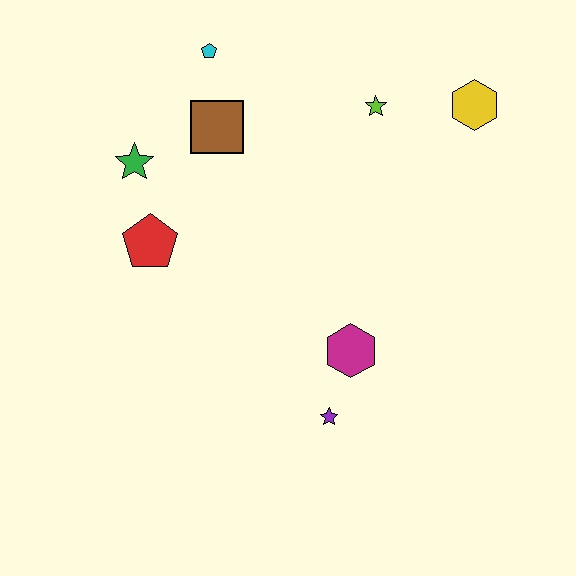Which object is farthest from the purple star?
The cyan pentagon is farthest from the purple star.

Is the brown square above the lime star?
No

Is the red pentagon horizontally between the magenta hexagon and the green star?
Yes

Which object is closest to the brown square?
The cyan pentagon is closest to the brown square.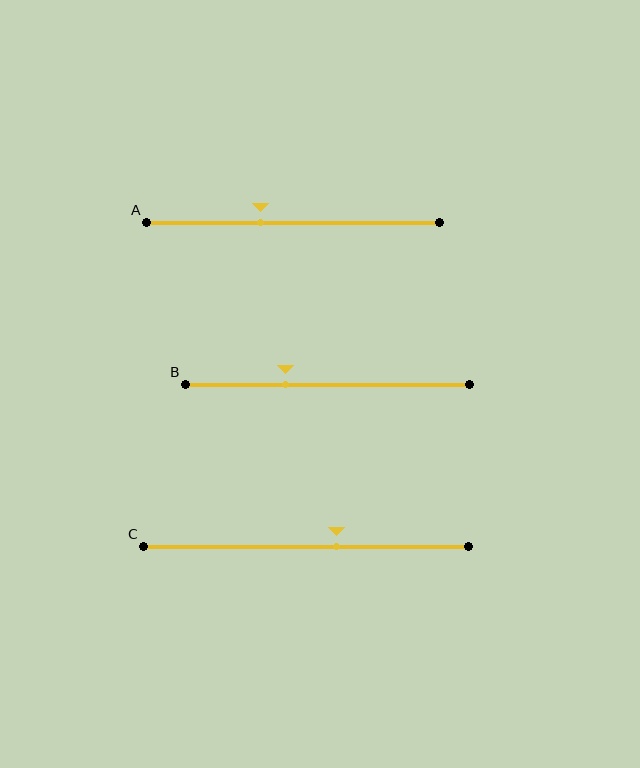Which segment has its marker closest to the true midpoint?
Segment C has its marker closest to the true midpoint.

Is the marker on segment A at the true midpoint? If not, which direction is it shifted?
No, the marker on segment A is shifted to the left by about 11% of the segment length.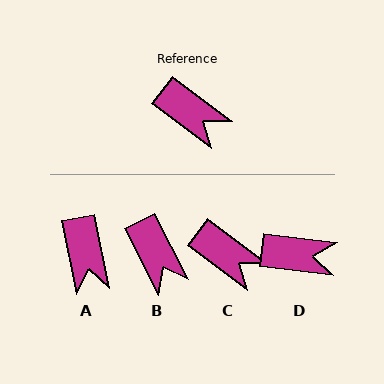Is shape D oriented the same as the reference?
No, it is off by about 31 degrees.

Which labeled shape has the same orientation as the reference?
C.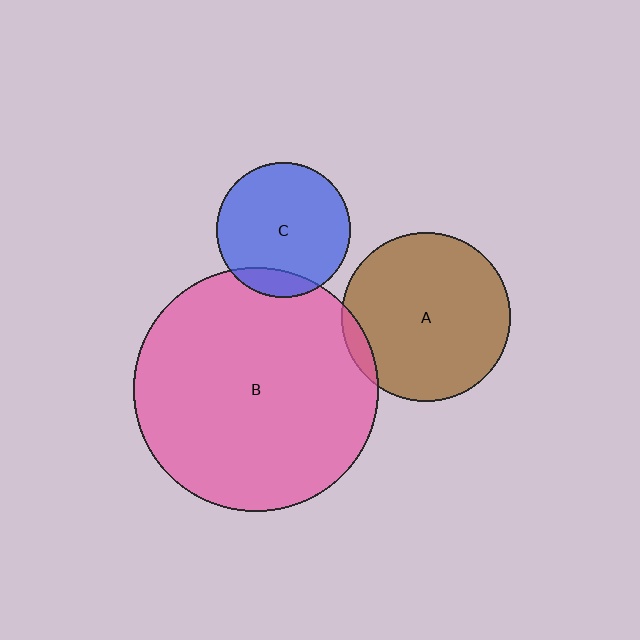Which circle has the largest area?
Circle B (pink).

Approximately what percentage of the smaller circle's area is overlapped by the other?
Approximately 5%.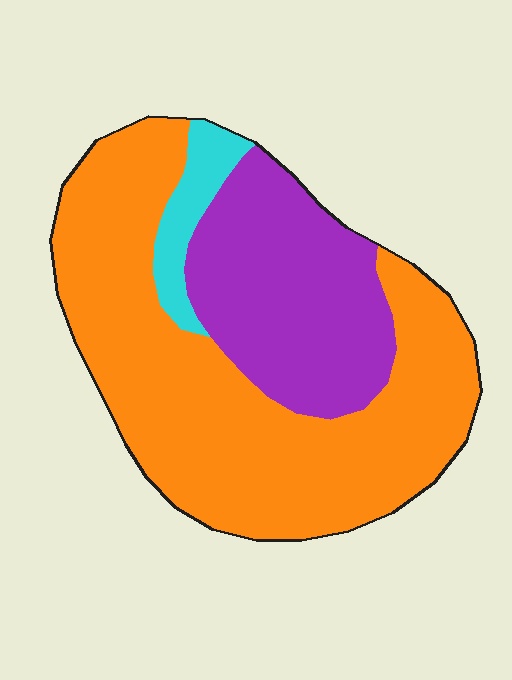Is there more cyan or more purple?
Purple.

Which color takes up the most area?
Orange, at roughly 65%.